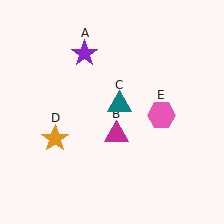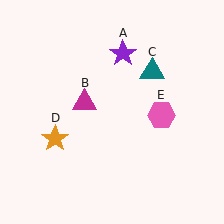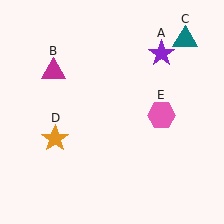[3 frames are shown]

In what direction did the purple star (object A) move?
The purple star (object A) moved right.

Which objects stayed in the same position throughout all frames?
Orange star (object D) and pink hexagon (object E) remained stationary.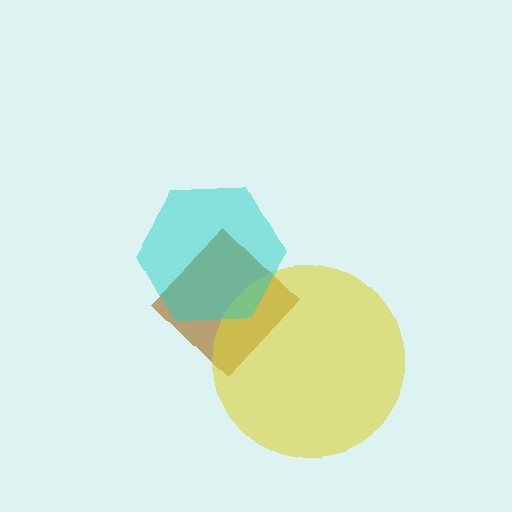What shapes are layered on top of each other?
The layered shapes are: a brown diamond, a yellow circle, a cyan hexagon.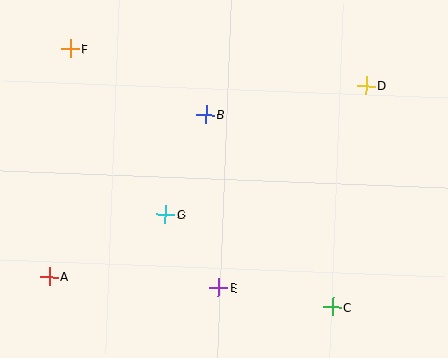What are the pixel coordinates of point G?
Point G is at (165, 215).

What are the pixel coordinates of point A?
Point A is at (49, 277).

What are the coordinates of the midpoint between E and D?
The midpoint between E and D is at (292, 187).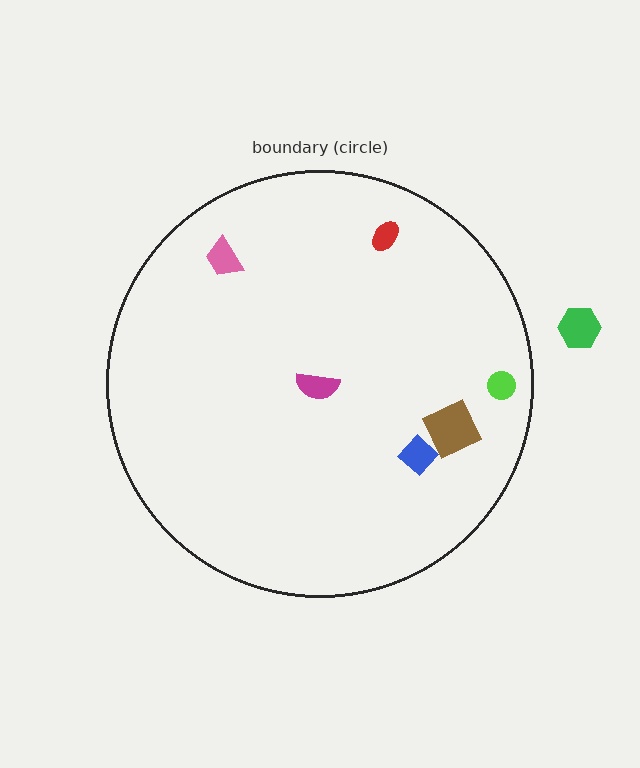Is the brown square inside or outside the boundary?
Inside.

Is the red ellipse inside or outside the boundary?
Inside.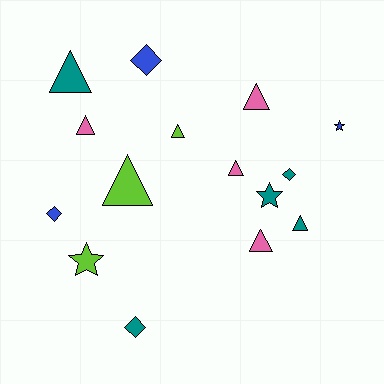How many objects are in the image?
There are 15 objects.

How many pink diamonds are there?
There are no pink diamonds.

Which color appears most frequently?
Teal, with 5 objects.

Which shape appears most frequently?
Triangle, with 8 objects.